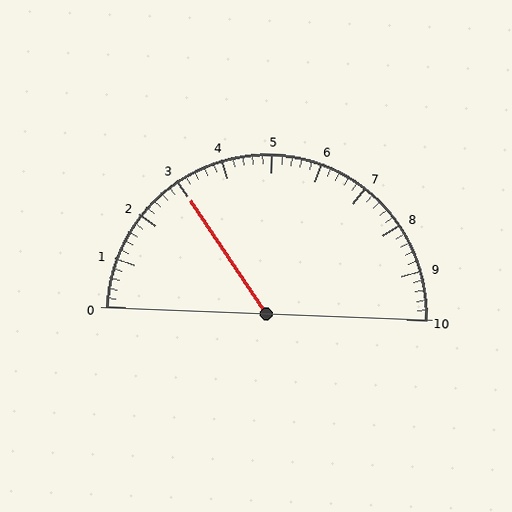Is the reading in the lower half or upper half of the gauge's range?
The reading is in the lower half of the range (0 to 10).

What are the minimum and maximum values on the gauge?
The gauge ranges from 0 to 10.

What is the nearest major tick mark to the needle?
The nearest major tick mark is 3.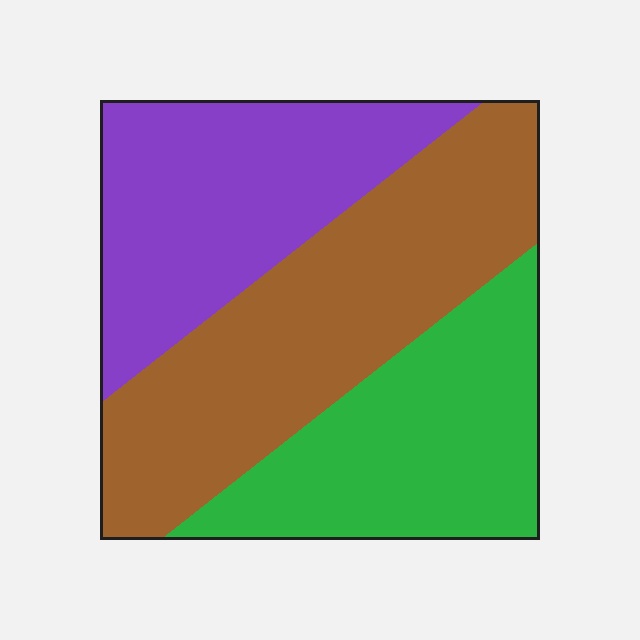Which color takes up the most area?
Brown, at roughly 40%.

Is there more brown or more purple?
Brown.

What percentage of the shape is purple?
Purple covers around 30% of the shape.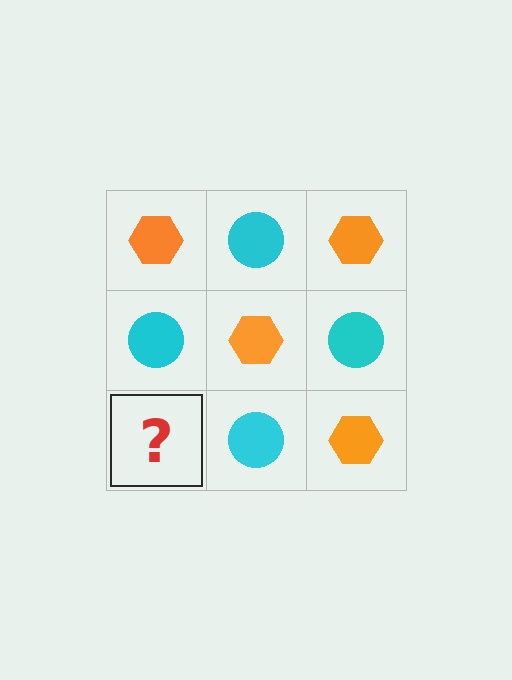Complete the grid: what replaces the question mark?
The question mark should be replaced with an orange hexagon.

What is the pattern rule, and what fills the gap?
The rule is that it alternates orange hexagon and cyan circle in a checkerboard pattern. The gap should be filled with an orange hexagon.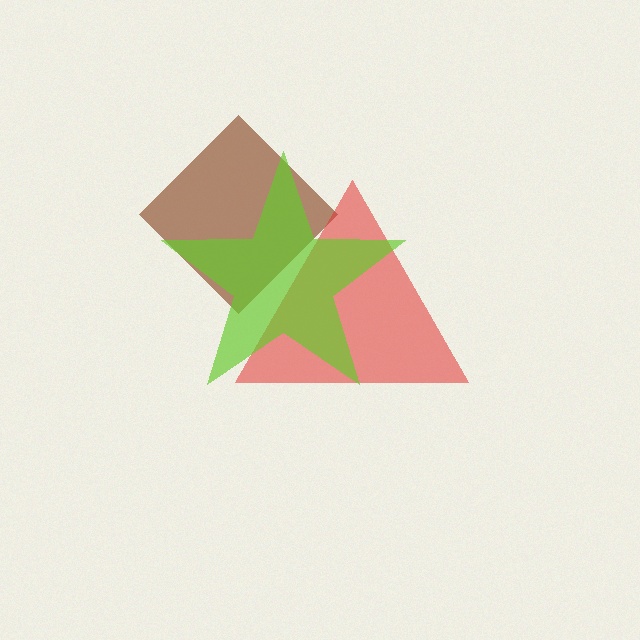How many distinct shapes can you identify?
There are 3 distinct shapes: a brown diamond, a red triangle, a lime star.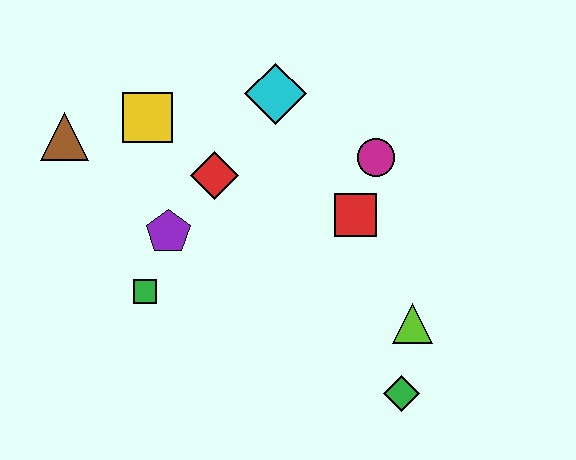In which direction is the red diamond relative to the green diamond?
The red diamond is above the green diamond.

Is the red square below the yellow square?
Yes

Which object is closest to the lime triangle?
The green diamond is closest to the lime triangle.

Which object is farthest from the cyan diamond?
The green diamond is farthest from the cyan diamond.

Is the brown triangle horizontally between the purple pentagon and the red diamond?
No